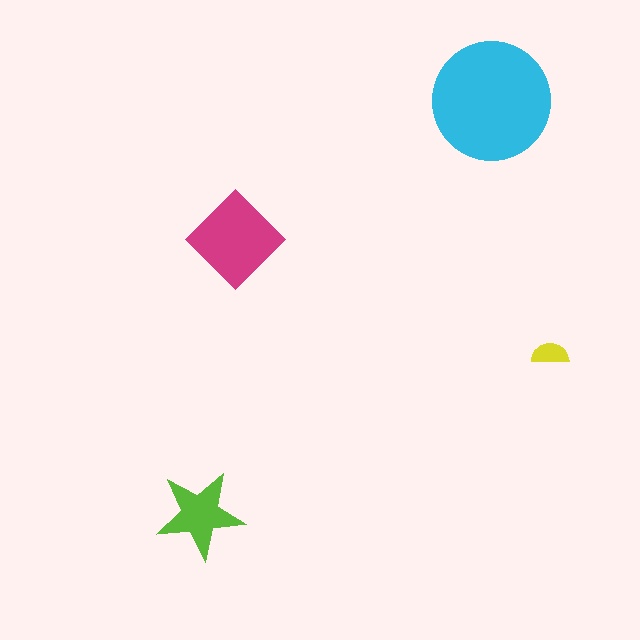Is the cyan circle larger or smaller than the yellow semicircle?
Larger.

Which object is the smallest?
The yellow semicircle.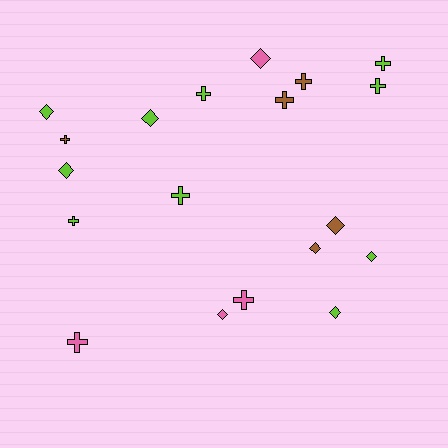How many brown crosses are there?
There are 3 brown crosses.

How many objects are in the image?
There are 19 objects.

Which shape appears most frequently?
Cross, with 10 objects.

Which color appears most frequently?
Lime, with 10 objects.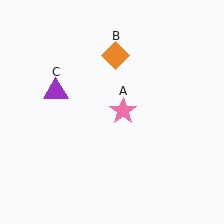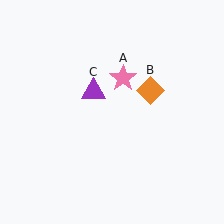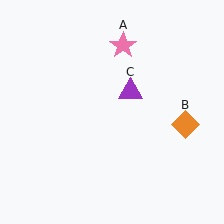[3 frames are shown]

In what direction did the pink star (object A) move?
The pink star (object A) moved up.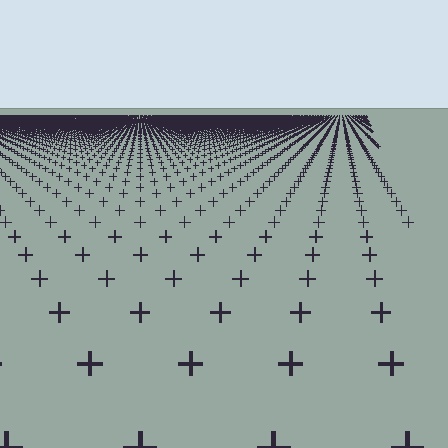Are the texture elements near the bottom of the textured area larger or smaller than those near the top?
Larger. Near the bottom, elements are closer to the viewer and appear at a bigger on-screen size.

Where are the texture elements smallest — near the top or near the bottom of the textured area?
Near the top.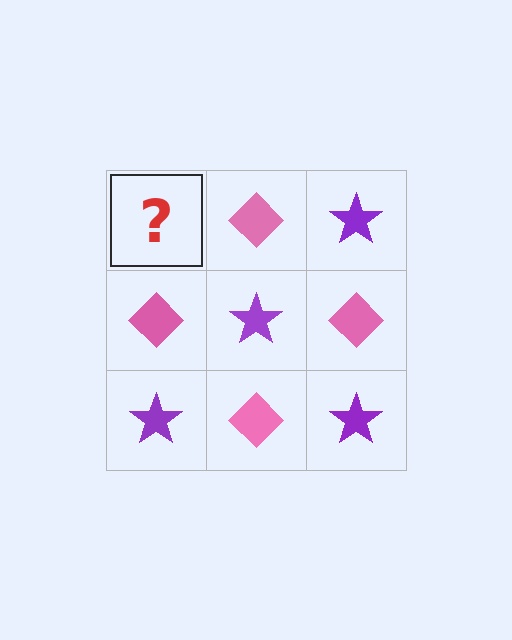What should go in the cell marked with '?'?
The missing cell should contain a purple star.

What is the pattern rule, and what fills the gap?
The rule is that it alternates purple star and pink diamond in a checkerboard pattern. The gap should be filled with a purple star.